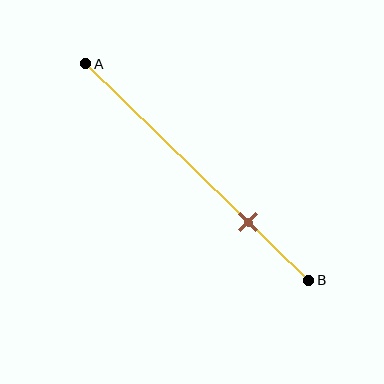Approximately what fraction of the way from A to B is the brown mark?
The brown mark is approximately 75% of the way from A to B.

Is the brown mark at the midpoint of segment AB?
No, the mark is at about 75% from A, not at the 50% midpoint.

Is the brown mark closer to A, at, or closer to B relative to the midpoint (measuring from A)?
The brown mark is closer to point B than the midpoint of segment AB.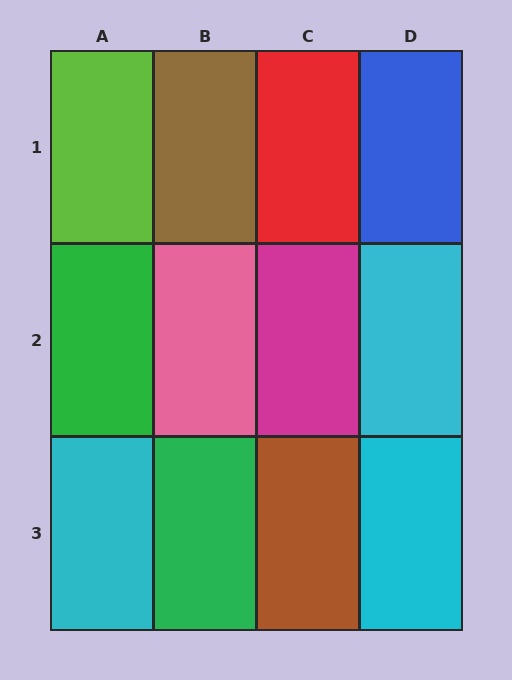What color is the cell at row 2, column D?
Cyan.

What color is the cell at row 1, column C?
Red.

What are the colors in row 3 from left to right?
Cyan, green, brown, cyan.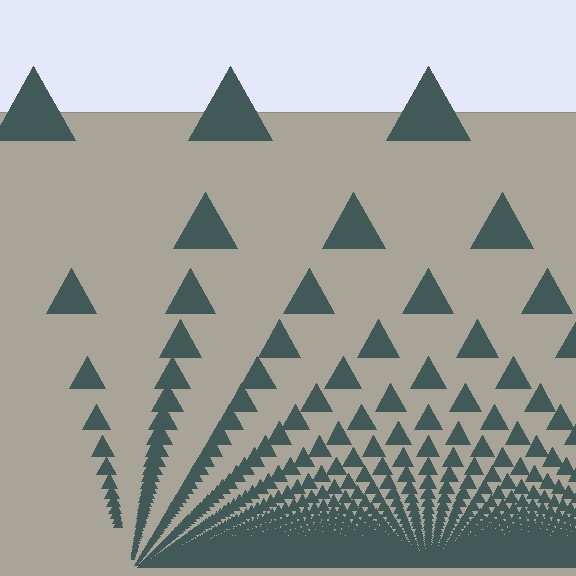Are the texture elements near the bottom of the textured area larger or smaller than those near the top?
Smaller. The gradient is inverted — elements near the bottom are smaller and denser.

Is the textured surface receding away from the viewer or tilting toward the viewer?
The surface appears to tilt toward the viewer. Texture elements get larger and sparser toward the top.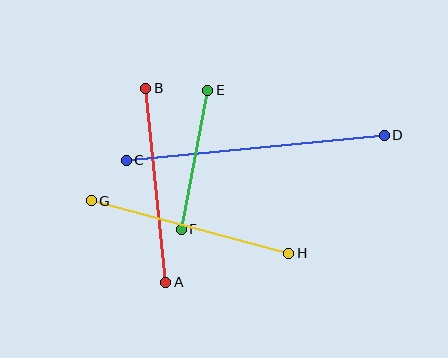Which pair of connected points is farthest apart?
Points C and D are farthest apart.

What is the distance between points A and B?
The distance is approximately 195 pixels.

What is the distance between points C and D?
The distance is approximately 259 pixels.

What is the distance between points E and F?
The distance is approximately 141 pixels.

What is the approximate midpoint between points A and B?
The midpoint is at approximately (156, 185) pixels.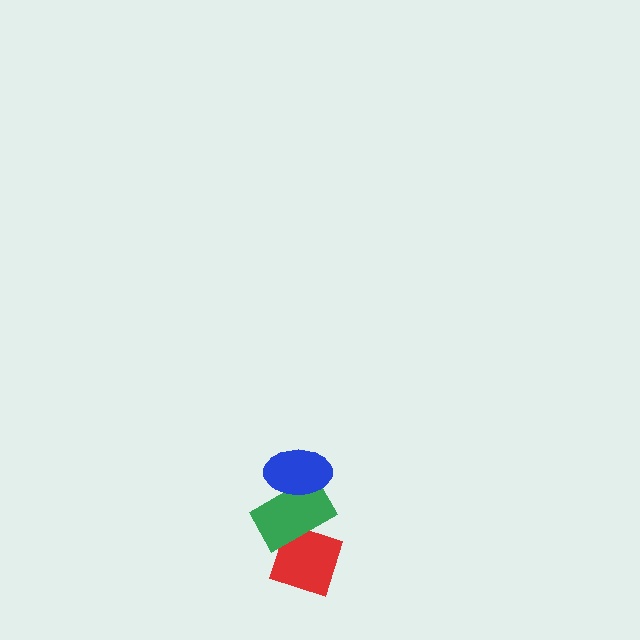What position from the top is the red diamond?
The red diamond is 3rd from the top.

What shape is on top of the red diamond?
The green rectangle is on top of the red diamond.